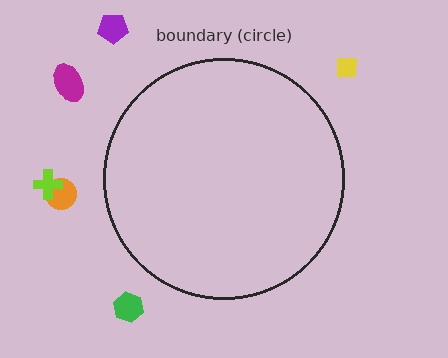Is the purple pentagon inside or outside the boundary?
Outside.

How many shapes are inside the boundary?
0 inside, 6 outside.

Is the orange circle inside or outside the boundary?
Outside.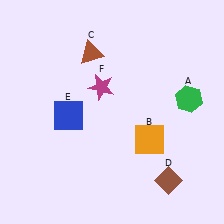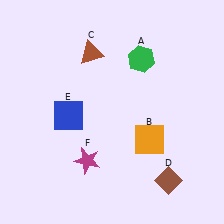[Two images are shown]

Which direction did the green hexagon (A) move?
The green hexagon (A) moved left.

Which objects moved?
The objects that moved are: the green hexagon (A), the magenta star (F).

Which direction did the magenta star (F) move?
The magenta star (F) moved down.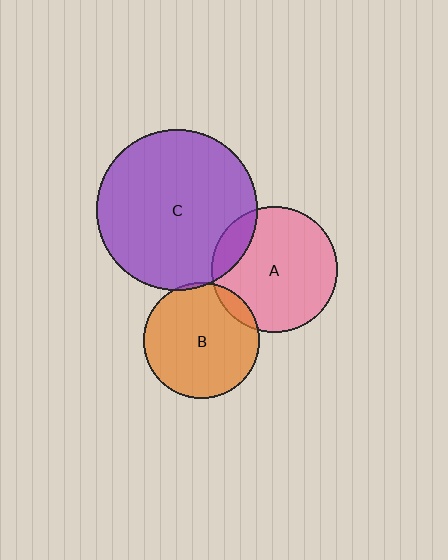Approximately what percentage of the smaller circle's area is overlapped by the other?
Approximately 15%.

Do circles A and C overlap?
Yes.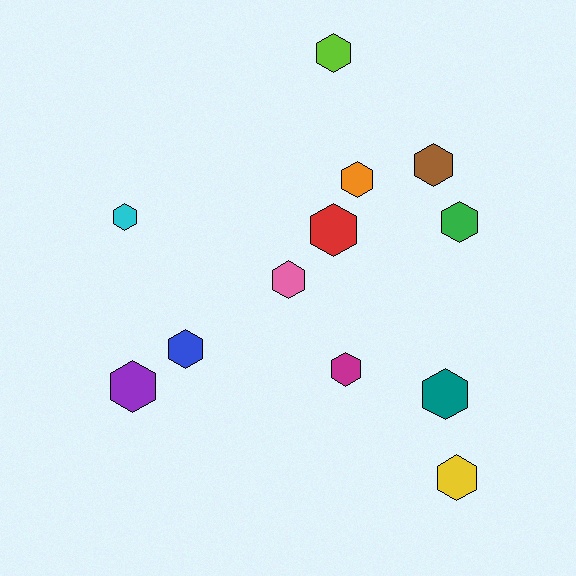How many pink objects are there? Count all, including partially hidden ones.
There is 1 pink object.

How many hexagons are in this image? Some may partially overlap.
There are 12 hexagons.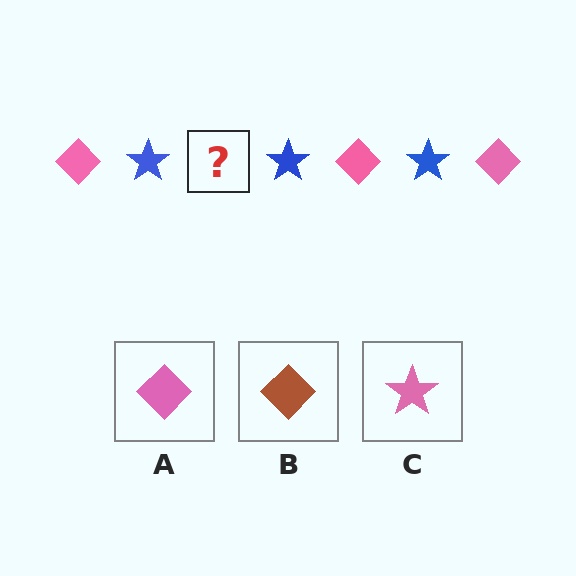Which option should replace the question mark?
Option A.